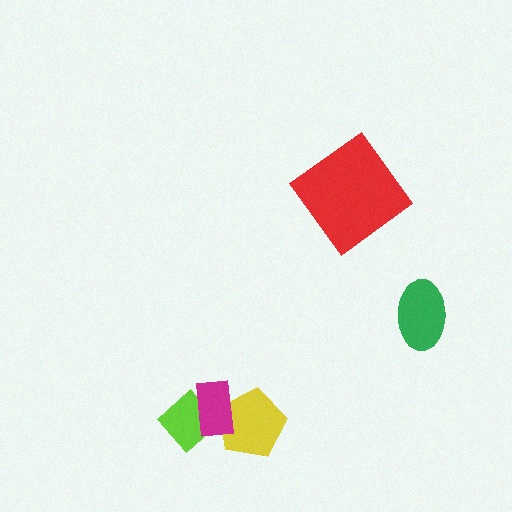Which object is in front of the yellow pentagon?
The magenta rectangle is in front of the yellow pentagon.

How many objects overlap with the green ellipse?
0 objects overlap with the green ellipse.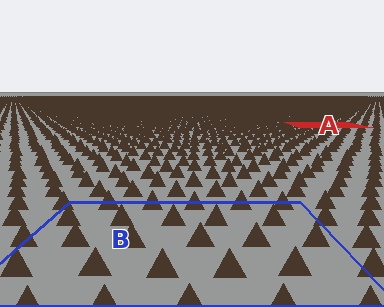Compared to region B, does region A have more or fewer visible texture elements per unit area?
Region A has more texture elements per unit area — they are packed more densely because it is farther away.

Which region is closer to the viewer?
Region B is closer. The texture elements there are larger and more spread out.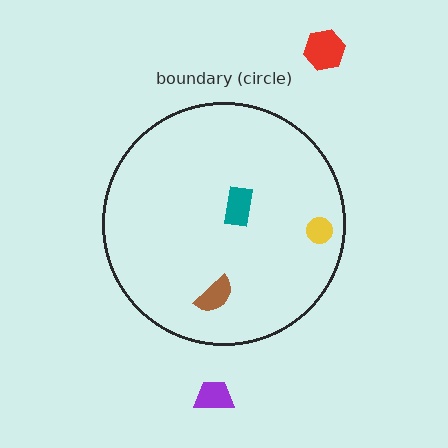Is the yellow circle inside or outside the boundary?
Inside.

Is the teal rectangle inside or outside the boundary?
Inside.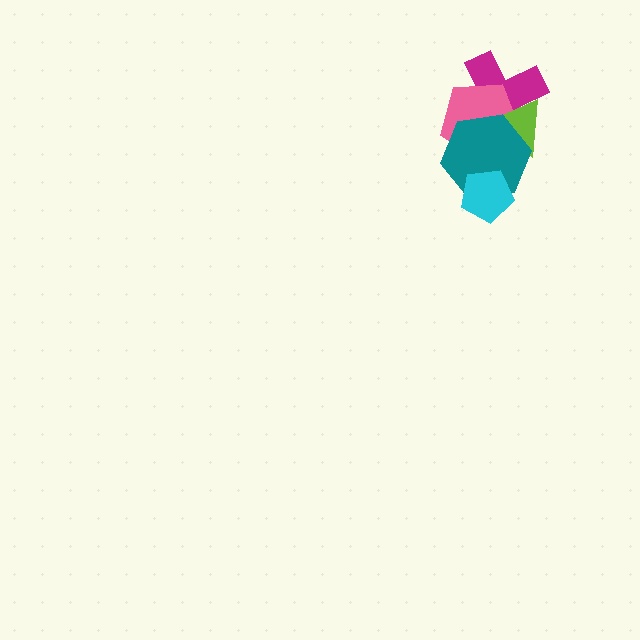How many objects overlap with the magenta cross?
3 objects overlap with the magenta cross.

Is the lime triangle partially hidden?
Yes, it is partially covered by another shape.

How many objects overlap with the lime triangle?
3 objects overlap with the lime triangle.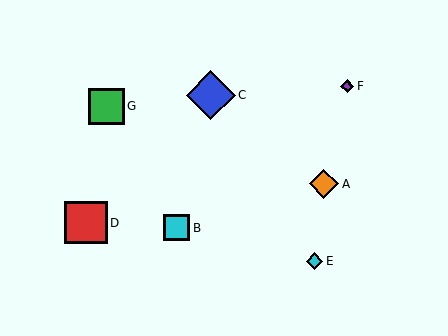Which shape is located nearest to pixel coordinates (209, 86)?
The blue diamond (labeled C) at (211, 95) is nearest to that location.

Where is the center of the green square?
The center of the green square is at (107, 106).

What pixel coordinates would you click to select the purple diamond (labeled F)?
Click at (347, 86) to select the purple diamond F.